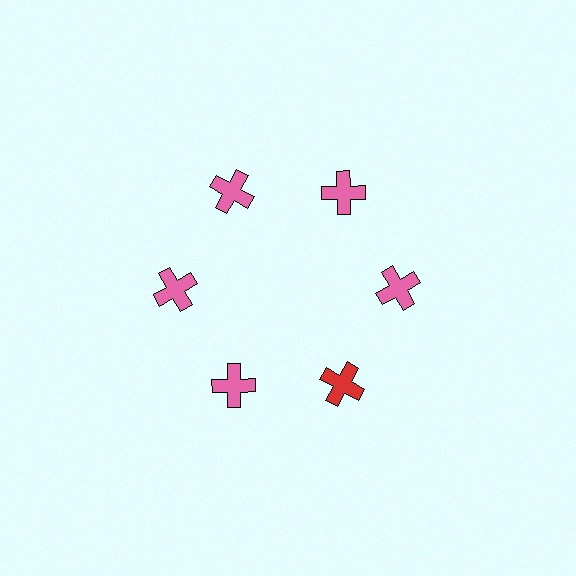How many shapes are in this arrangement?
There are 6 shapes arranged in a ring pattern.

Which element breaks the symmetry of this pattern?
The red cross at roughly the 5 o'clock position breaks the symmetry. All other shapes are pink crosses.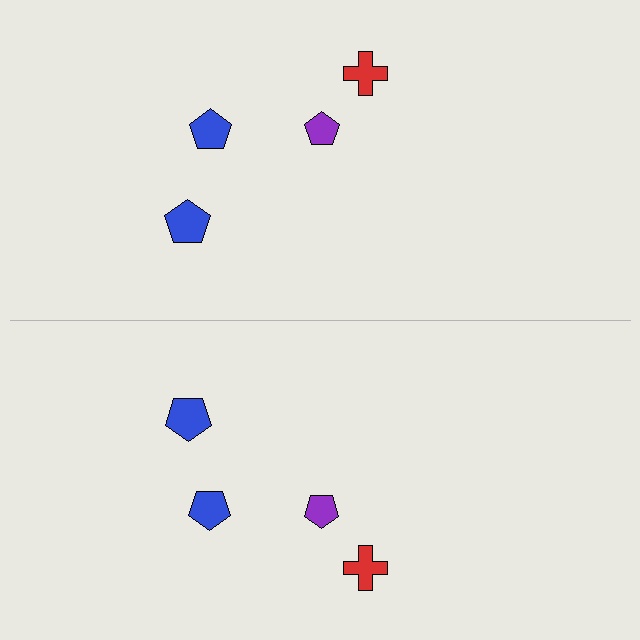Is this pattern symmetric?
Yes, this pattern has bilateral (reflection) symmetry.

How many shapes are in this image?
There are 8 shapes in this image.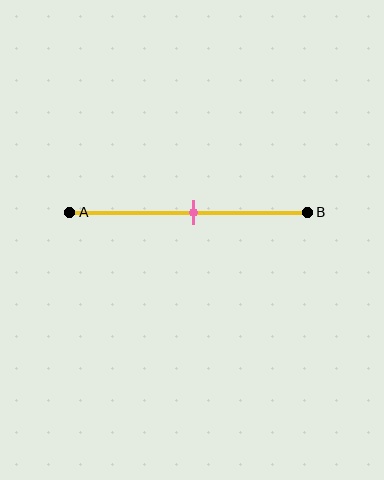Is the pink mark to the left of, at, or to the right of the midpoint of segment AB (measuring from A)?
The pink mark is approximately at the midpoint of segment AB.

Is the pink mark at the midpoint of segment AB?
Yes, the mark is approximately at the midpoint.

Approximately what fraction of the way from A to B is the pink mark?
The pink mark is approximately 50% of the way from A to B.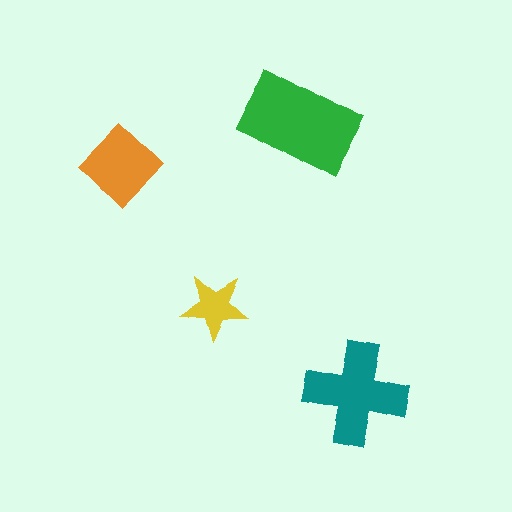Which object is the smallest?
The yellow star.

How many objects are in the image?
There are 4 objects in the image.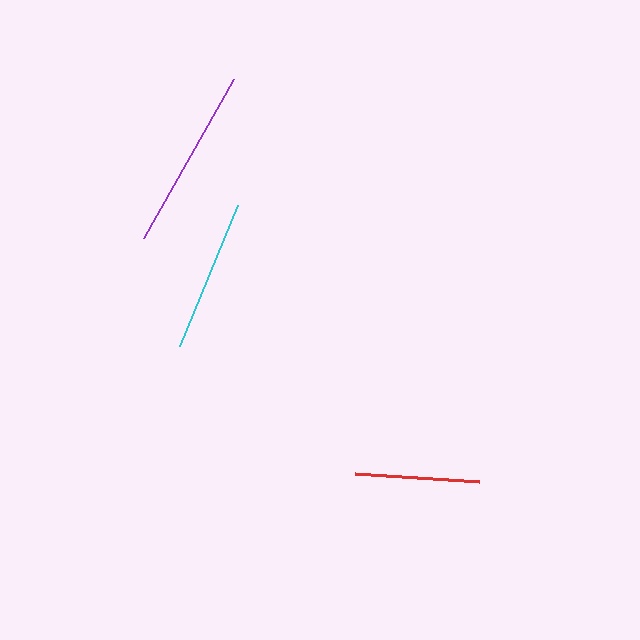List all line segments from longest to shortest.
From longest to shortest: purple, cyan, red.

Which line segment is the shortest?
The red line is the shortest at approximately 125 pixels.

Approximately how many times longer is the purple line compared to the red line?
The purple line is approximately 1.5 times the length of the red line.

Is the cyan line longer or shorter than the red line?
The cyan line is longer than the red line.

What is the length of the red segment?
The red segment is approximately 125 pixels long.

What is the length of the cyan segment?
The cyan segment is approximately 152 pixels long.